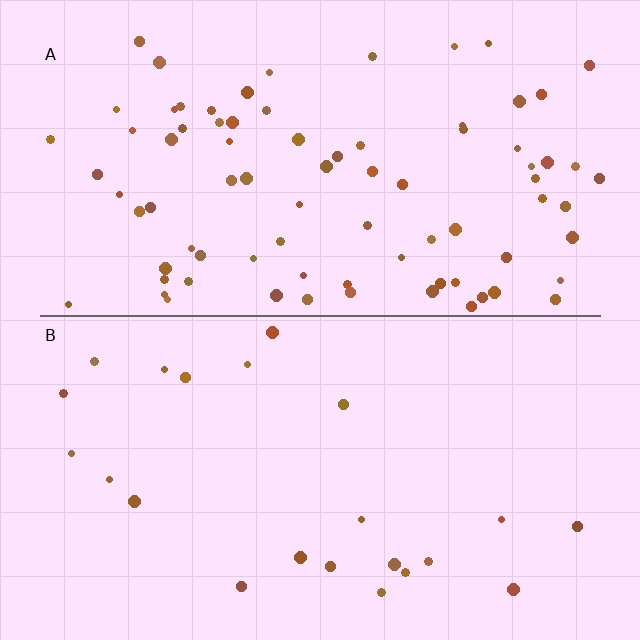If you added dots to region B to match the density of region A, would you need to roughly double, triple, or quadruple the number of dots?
Approximately quadruple.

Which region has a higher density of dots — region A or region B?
A (the top).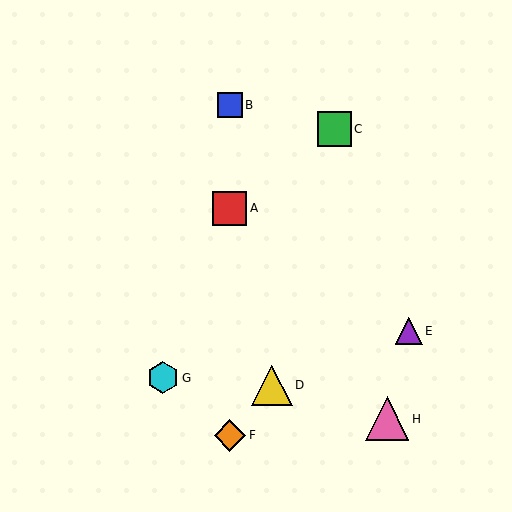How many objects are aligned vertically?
3 objects (A, B, F) are aligned vertically.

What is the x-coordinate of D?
Object D is at x≈272.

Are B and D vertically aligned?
No, B is at x≈230 and D is at x≈272.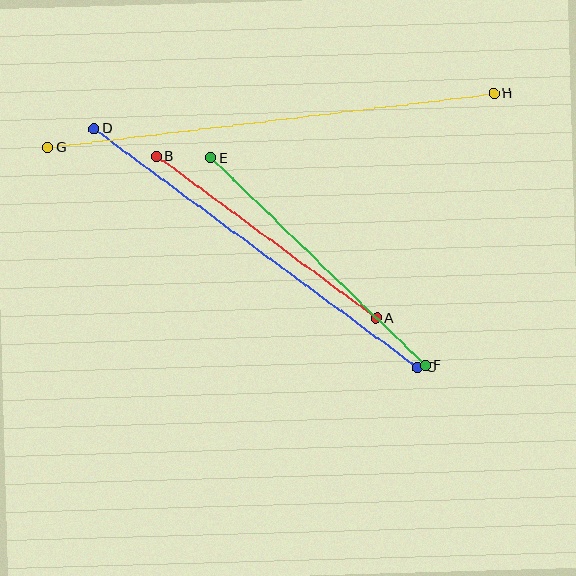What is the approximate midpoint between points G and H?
The midpoint is at approximately (271, 120) pixels.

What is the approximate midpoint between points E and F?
The midpoint is at approximately (318, 262) pixels.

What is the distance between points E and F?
The distance is approximately 299 pixels.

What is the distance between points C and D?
The distance is approximately 403 pixels.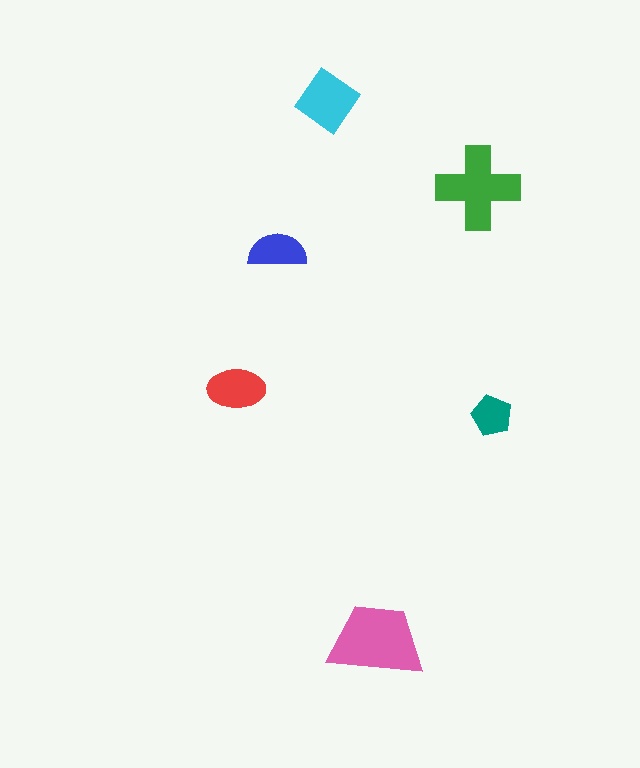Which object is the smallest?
The teal pentagon.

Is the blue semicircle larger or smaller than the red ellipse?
Smaller.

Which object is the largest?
The pink trapezoid.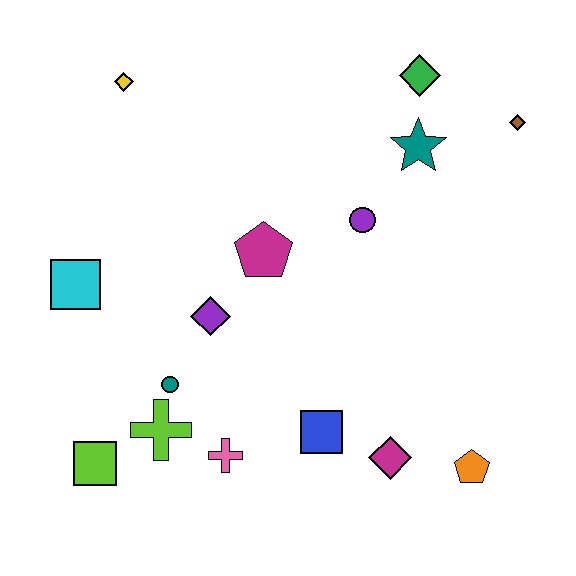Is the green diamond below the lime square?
No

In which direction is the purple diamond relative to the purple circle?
The purple diamond is to the left of the purple circle.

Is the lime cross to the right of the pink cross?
No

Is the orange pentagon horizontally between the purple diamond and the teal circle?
No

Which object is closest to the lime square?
The lime cross is closest to the lime square.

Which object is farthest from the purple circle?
The lime square is farthest from the purple circle.